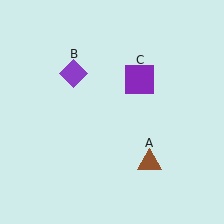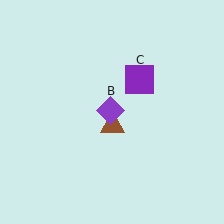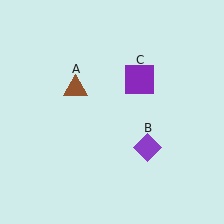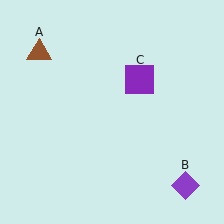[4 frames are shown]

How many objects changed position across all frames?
2 objects changed position: brown triangle (object A), purple diamond (object B).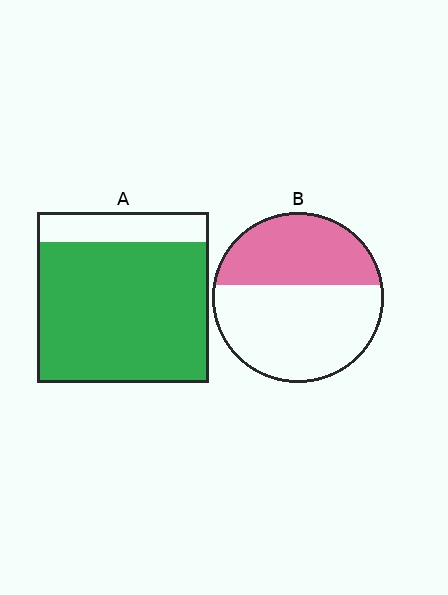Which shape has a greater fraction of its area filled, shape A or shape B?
Shape A.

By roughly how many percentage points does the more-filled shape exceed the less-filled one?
By roughly 40 percentage points (A over B).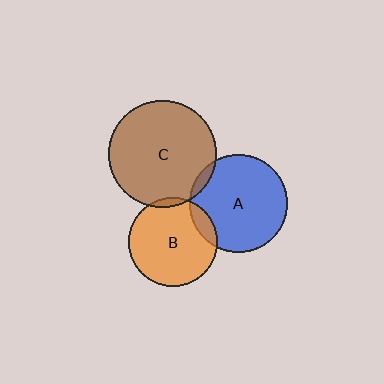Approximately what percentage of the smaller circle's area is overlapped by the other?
Approximately 5%.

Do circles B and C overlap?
Yes.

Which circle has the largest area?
Circle C (brown).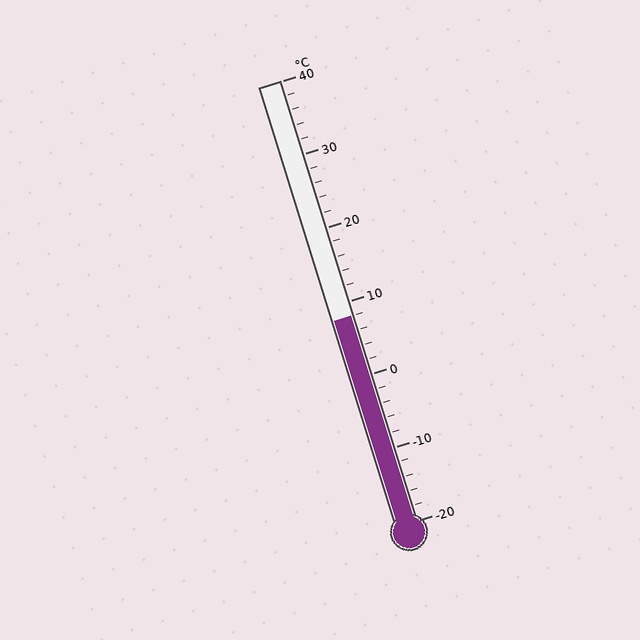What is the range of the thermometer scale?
The thermometer scale ranges from -20°C to 40°C.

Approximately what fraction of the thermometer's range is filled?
The thermometer is filled to approximately 45% of its range.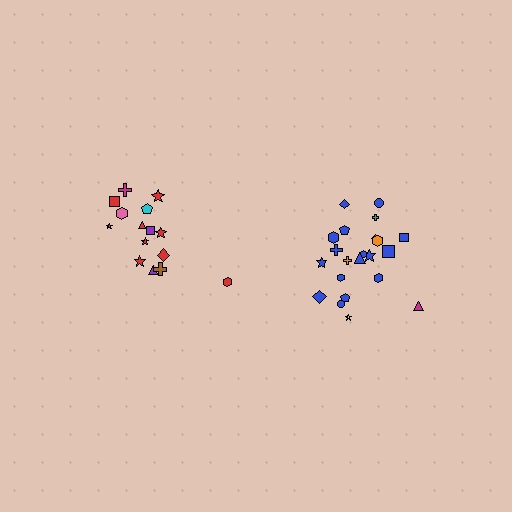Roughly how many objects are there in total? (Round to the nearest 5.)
Roughly 35 objects in total.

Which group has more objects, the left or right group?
The right group.